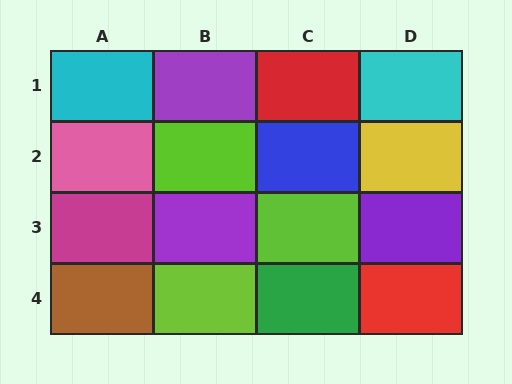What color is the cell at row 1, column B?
Purple.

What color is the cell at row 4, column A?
Brown.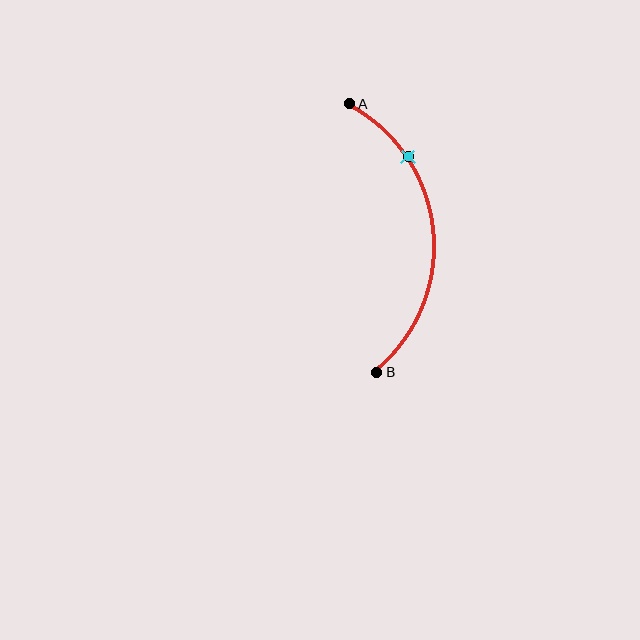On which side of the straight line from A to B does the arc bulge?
The arc bulges to the right of the straight line connecting A and B.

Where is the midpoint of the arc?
The arc midpoint is the point on the curve farthest from the straight line joining A and B. It sits to the right of that line.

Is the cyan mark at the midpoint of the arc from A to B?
No. The cyan mark lies on the arc but is closer to endpoint A. The arc midpoint would be at the point on the curve equidistant along the arc from both A and B.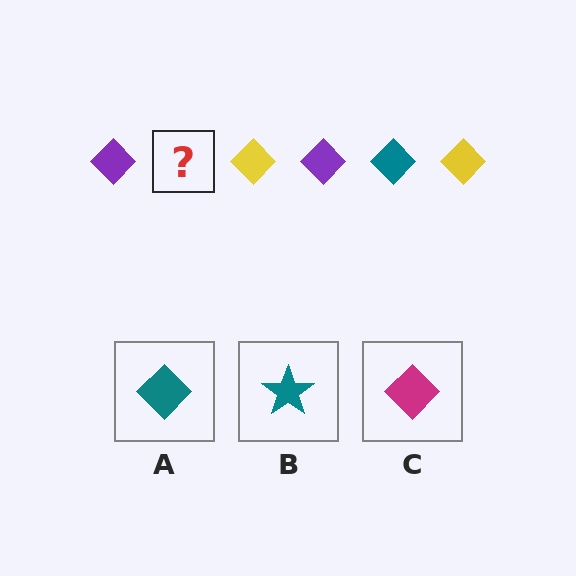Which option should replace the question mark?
Option A.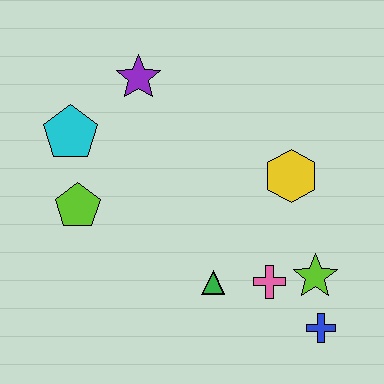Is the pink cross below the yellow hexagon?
Yes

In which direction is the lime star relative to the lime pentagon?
The lime star is to the right of the lime pentagon.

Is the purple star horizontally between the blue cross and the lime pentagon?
Yes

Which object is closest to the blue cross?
The lime star is closest to the blue cross.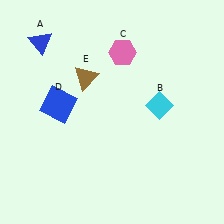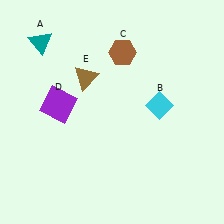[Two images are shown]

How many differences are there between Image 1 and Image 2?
There are 3 differences between the two images.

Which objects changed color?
A changed from blue to teal. C changed from pink to brown. D changed from blue to purple.